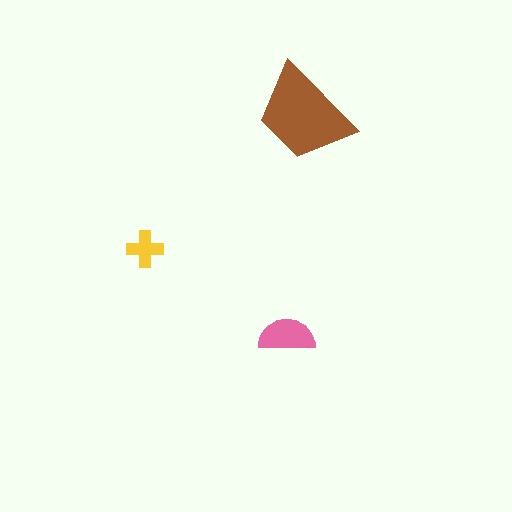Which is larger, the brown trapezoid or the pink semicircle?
The brown trapezoid.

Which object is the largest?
The brown trapezoid.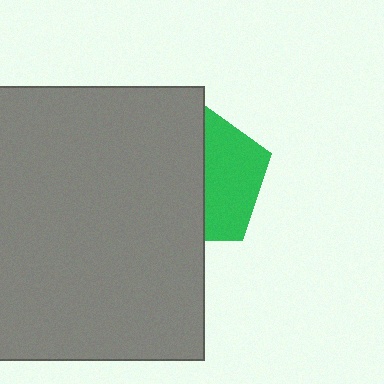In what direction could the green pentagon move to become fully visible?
The green pentagon could move right. That would shift it out from behind the gray rectangle entirely.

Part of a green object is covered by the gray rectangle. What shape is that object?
It is a pentagon.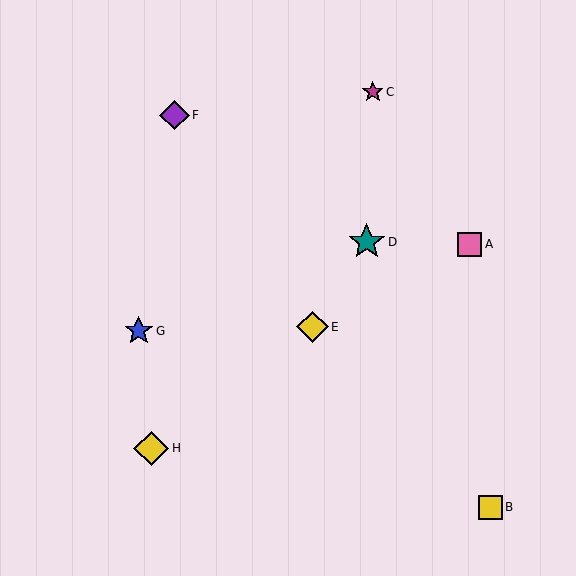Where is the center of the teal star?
The center of the teal star is at (367, 242).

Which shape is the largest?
The teal star (labeled D) is the largest.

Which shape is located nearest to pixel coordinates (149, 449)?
The yellow diamond (labeled H) at (151, 448) is nearest to that location.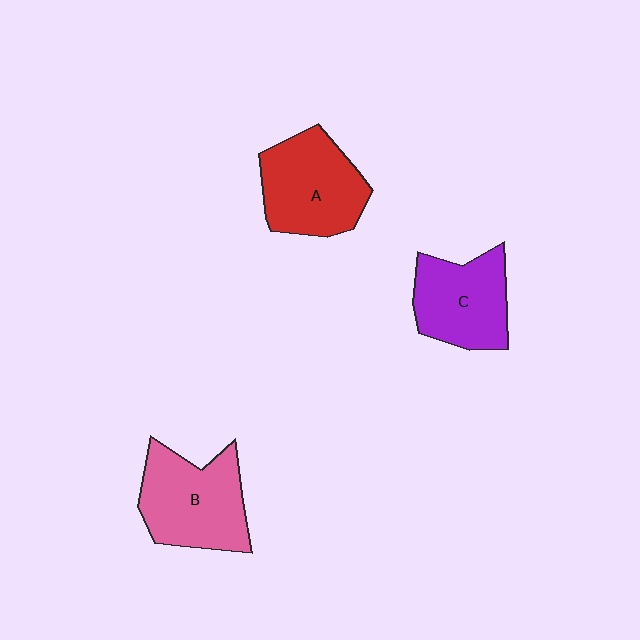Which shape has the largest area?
Shape B (pink).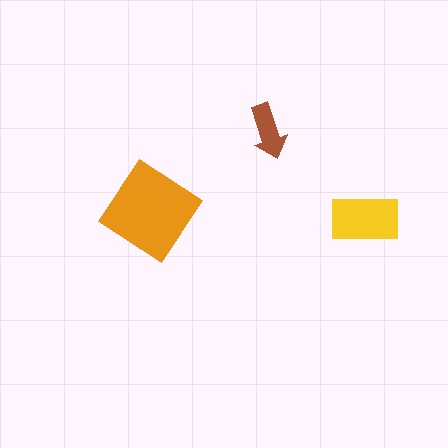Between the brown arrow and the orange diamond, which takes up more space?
The orange diamond.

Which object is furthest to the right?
The yellow rectangle is rightmost.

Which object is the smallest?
The brown arrow.